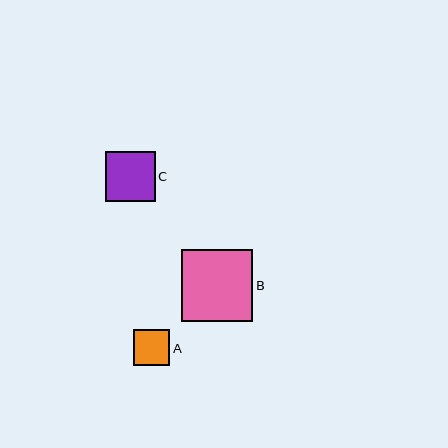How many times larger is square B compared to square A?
Square B is approximately 2.0 times the size of square A.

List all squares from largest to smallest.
From largest to smallest: B, C, A.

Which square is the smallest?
Square A is the smallest with a size of approximately 36 pixels.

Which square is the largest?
Square B is the largest with a size of approximately 71 pixels.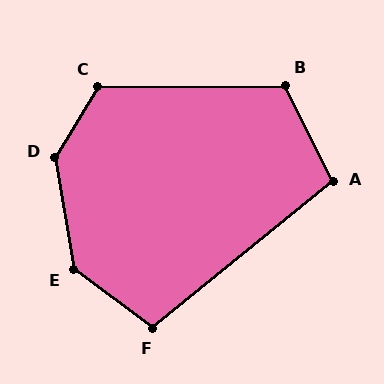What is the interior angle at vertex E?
Approximately 136 degrees (obtuse).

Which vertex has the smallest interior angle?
A, at approximately 103 degrees.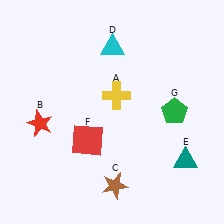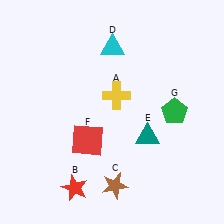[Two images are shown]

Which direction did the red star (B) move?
The red star (B) moved down.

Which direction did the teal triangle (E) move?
The teal triangle (E) moved left.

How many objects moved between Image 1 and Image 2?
2 objects moved between the two images.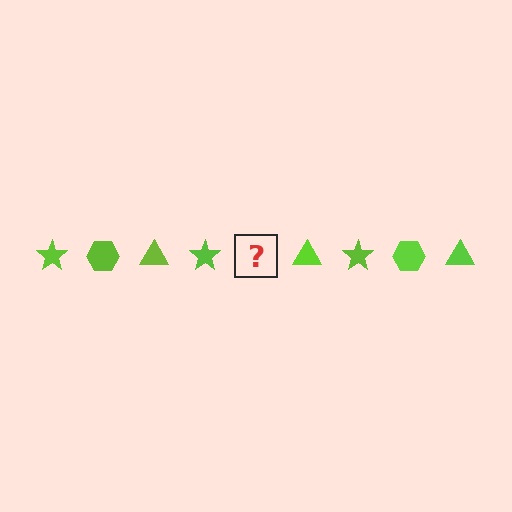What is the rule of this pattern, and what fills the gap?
The rule is that the pattern cycles through star, hexagon, triangle shapes in lime. The gap should be filled with a lime hexagon.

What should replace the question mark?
The question mark should be replaced with a lime hexagon.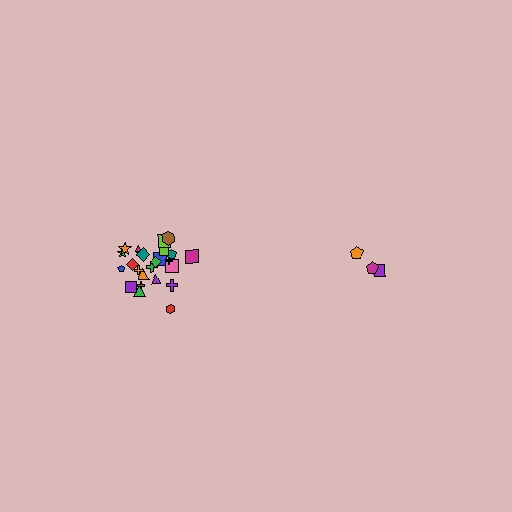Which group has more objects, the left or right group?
The left group.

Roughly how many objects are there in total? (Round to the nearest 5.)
Roughly 30 objects in total.